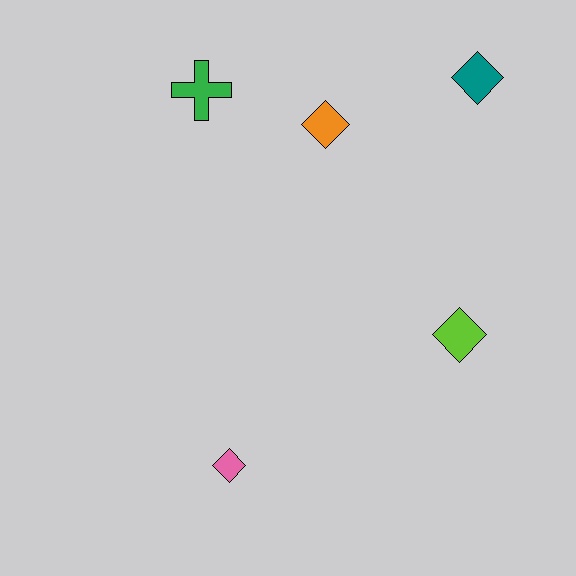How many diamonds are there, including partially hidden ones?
There are 4 diamonds.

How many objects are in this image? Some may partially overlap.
There are 5 objects.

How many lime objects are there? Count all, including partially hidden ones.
There is 1 lime object.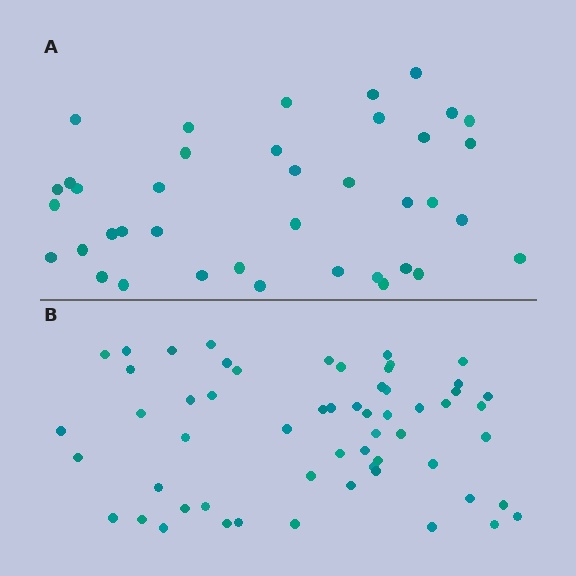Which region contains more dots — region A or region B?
Region B (the bottom region) has more dots.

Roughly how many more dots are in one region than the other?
Region B has approximately 20 more dots than region A.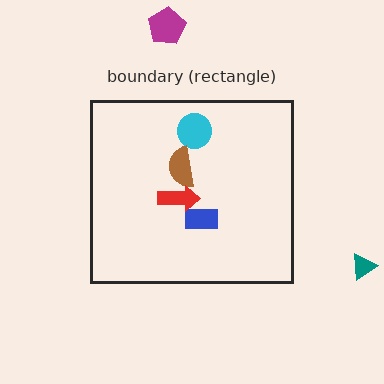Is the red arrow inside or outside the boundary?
Inside.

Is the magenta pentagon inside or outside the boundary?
Outside.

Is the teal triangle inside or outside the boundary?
Outside.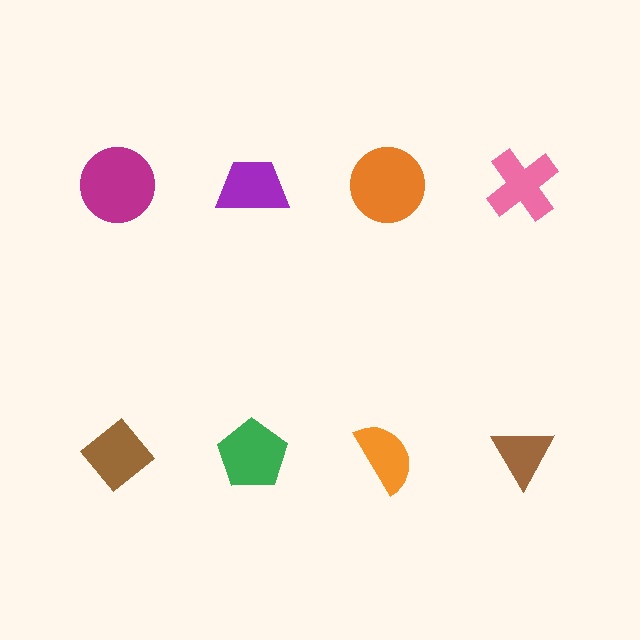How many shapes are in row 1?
4 shapes.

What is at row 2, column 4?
A brown triangle.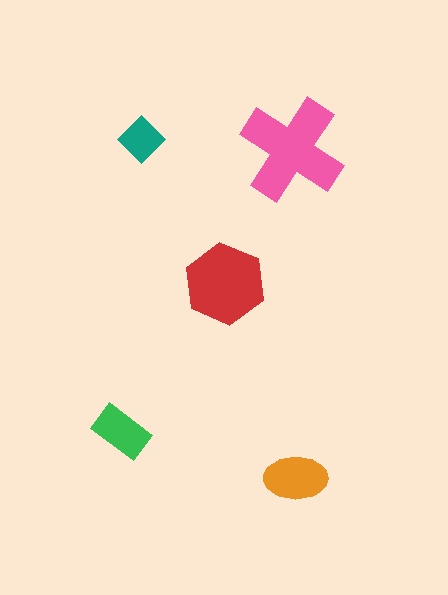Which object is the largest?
The pink cross.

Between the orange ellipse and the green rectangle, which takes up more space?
The orange ellipse.